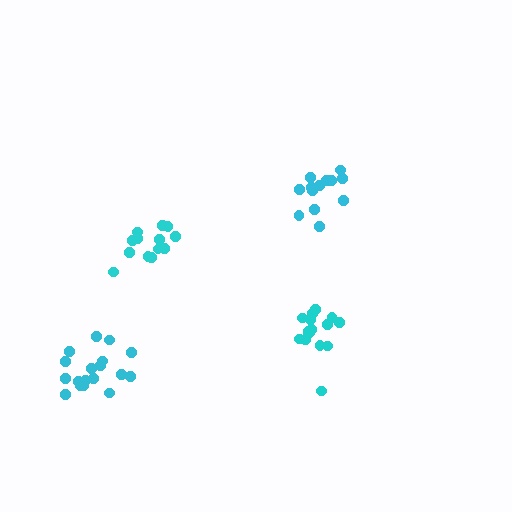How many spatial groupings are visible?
There are 4 spatial groupings.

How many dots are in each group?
Group 1: 15 dots, Group 2: 13 dots, Group 3: 18 dots, Group 4: 14 dots (60 total).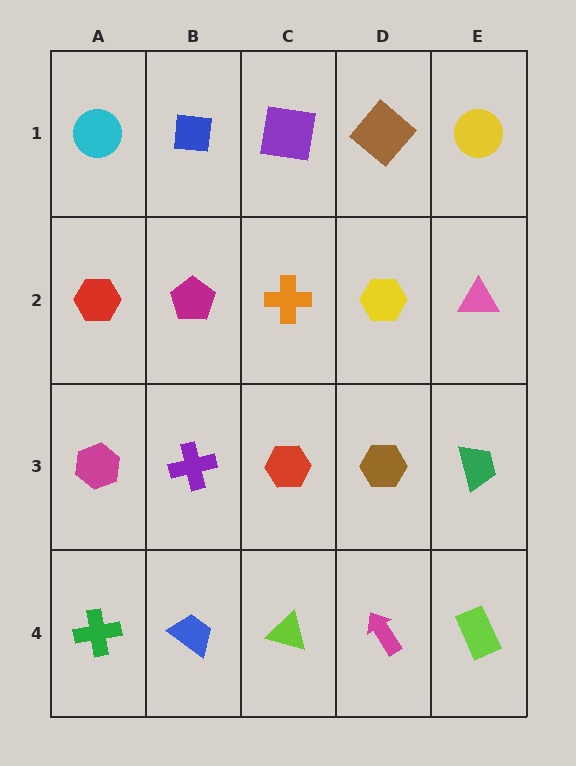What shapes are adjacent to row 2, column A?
A cyan circle (row 1, column A), a magenta hexagon (row 3, column A), a magenta pentagon (row 2, column B).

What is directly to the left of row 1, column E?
A brown diamond.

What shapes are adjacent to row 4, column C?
A red hexagon (row 3, column C), a blue trapezoid (row 4, column B), a magenta arrow (row 4, column D).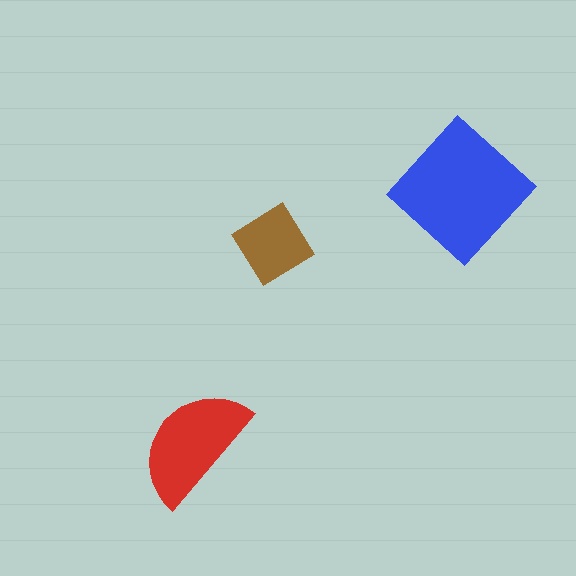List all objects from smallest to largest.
The brown diamond, the red semicircle, the blue diamond.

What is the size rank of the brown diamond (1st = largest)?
3rd.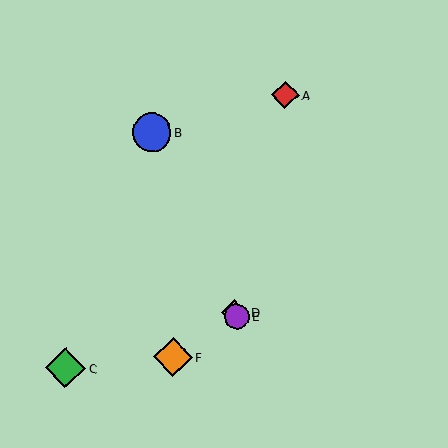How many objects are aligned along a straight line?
3 objects (B, D, E) are aligned along a straight line.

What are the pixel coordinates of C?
Object C is at (65, 368).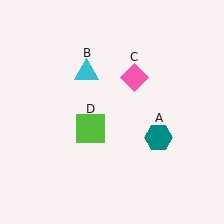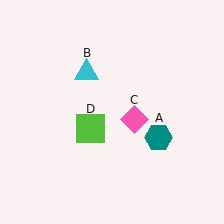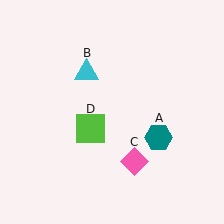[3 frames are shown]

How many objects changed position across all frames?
1 object changed position: pink diamond (object C).